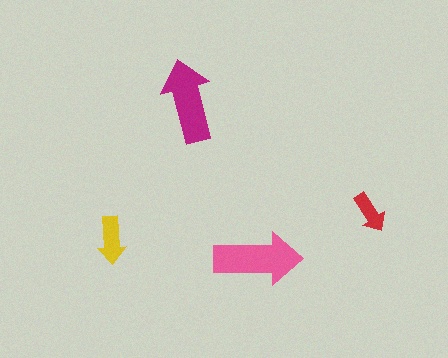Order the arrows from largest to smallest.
the pink one, the magenta one, the yellow one, the red one.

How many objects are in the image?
There are 4 objects in the image.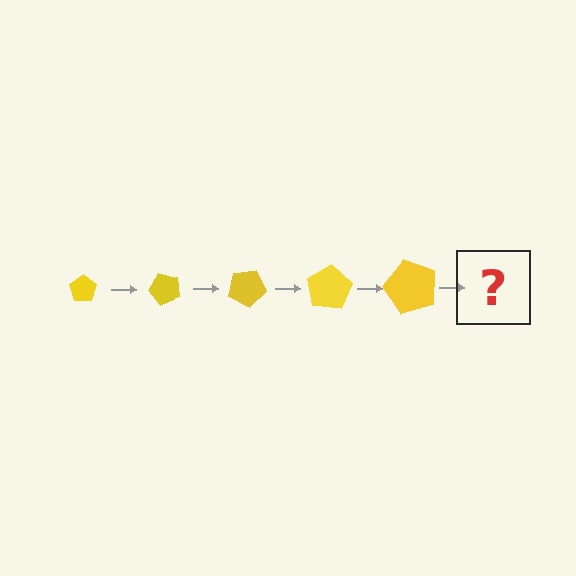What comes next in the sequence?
The next element should be a pentagon, larger than the previous one and rotated 250 degrees from the start.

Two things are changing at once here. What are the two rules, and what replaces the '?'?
The two rules are that the pentagon grows larger each step and it rotates 50 degrees each step. The '?' should be a pentagon, larger than the previous one and rotated 250 degrees from the start.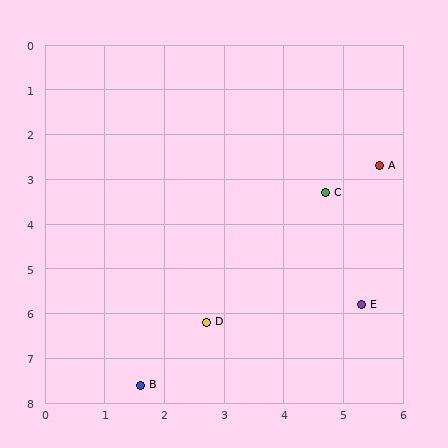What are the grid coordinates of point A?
Point A is at approximately (5.6, 2.7).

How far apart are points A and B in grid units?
Points A and B are about 6.3 grid units apart.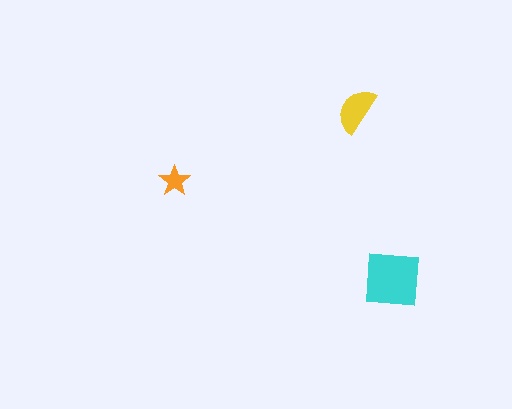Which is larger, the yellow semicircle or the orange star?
The yellow semicircle.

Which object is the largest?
The cyan square.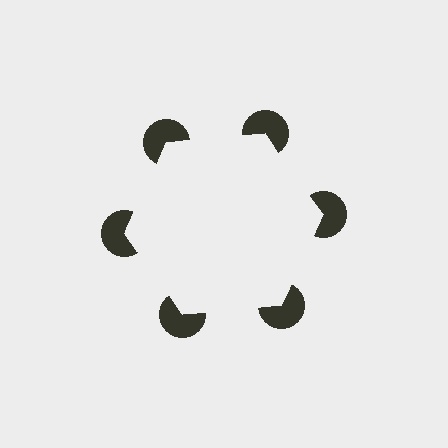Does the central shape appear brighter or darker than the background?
It typically appears slightly brighter than the background, even though no actual brightness change is drawn.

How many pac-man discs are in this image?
There are 6 — one at each vertex of the illusory hexagon.